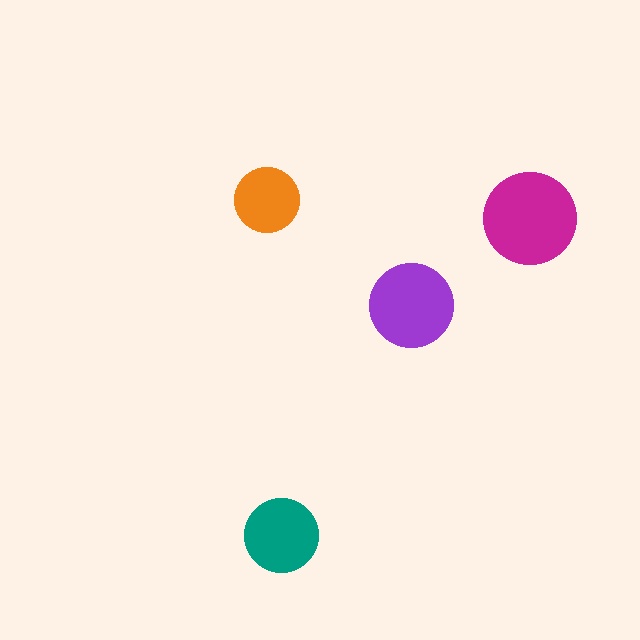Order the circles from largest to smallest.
the magenta one, the purple one, the teal one, the orange one.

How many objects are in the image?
There are 4 objects in the image.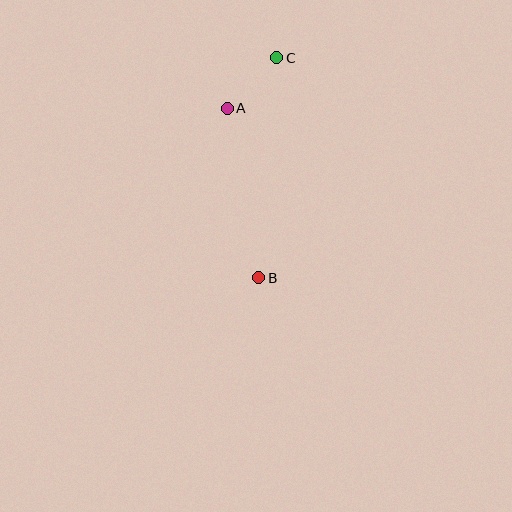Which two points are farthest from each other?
Points B and C are farthest from each other.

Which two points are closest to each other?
Points A and C are closest to each other.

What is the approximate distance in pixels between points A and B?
The distance between A and B is approximately 172 pixels.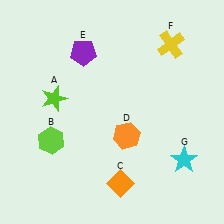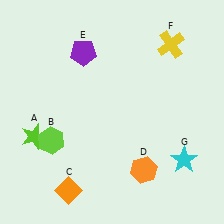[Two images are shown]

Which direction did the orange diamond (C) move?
The orange diamond (C) moved left.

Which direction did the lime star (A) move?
The lime star (A) moved down.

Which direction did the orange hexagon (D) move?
The orange hexagon (D) moved down.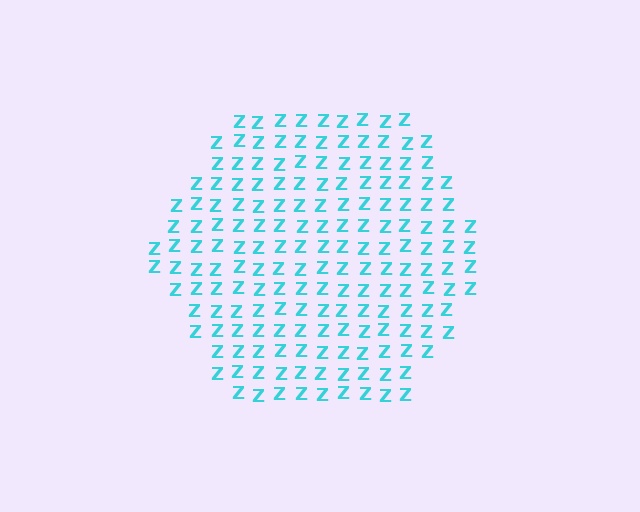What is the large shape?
The large shape is a hexagon.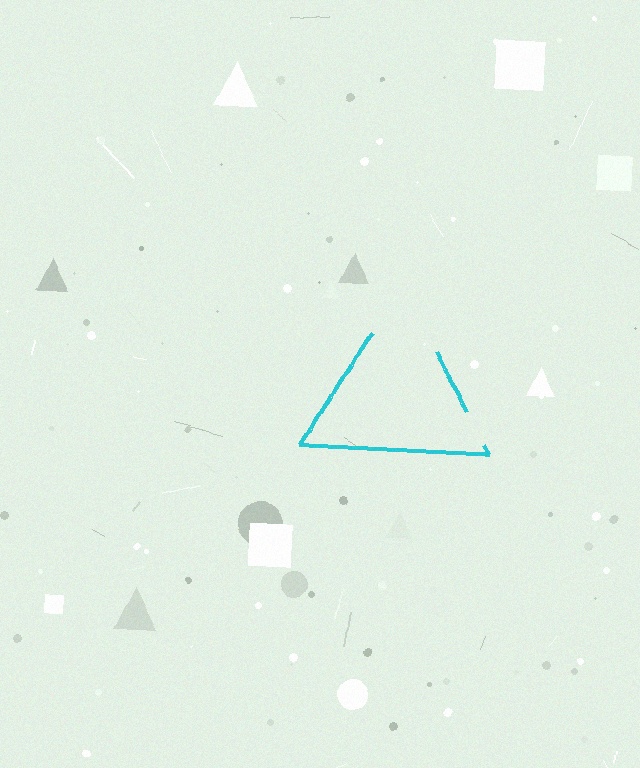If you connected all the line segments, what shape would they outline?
They would outline a triangle.